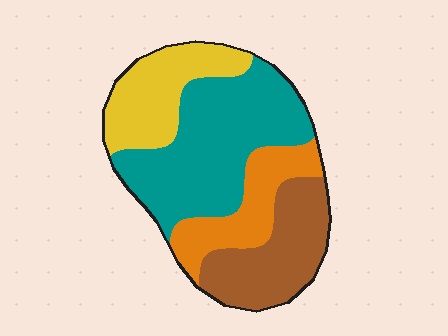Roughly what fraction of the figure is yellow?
Yellow takes up less than a quarter of the figure.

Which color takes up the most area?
Teal, at roughly 40%.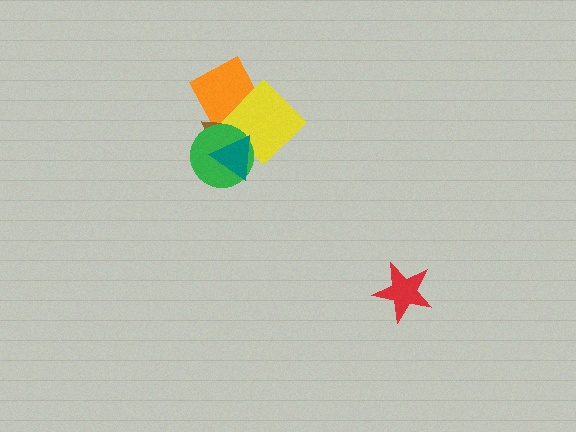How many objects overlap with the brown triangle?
4 objects overlap with the brown triangle.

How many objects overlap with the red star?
0 objects overlap with the red star.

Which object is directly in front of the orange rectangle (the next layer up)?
The brown triangle is directly in front of the orange rectangle.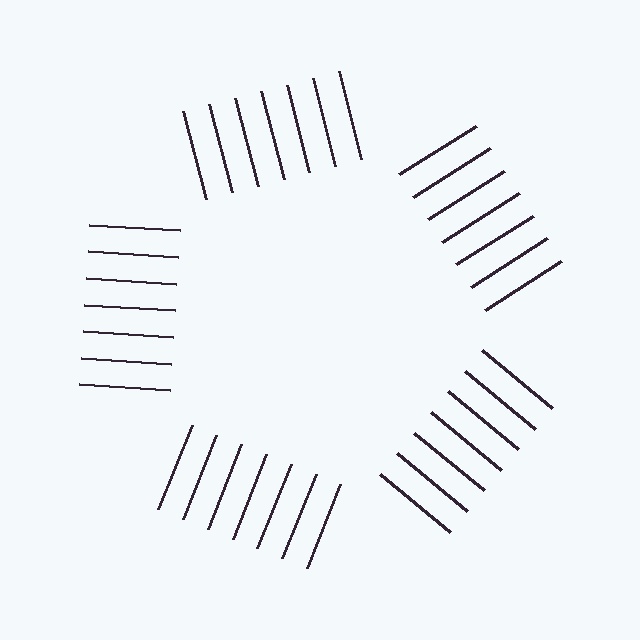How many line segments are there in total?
35 — 7 along each of the 5 edges.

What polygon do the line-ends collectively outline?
An illusory pentagon — the line segments terminate on its edges but no continuous stroke is drawn.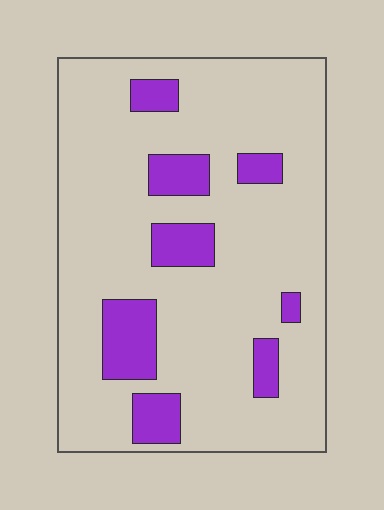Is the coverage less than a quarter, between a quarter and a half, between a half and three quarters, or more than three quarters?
Less than a quarter.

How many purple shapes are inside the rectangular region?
8.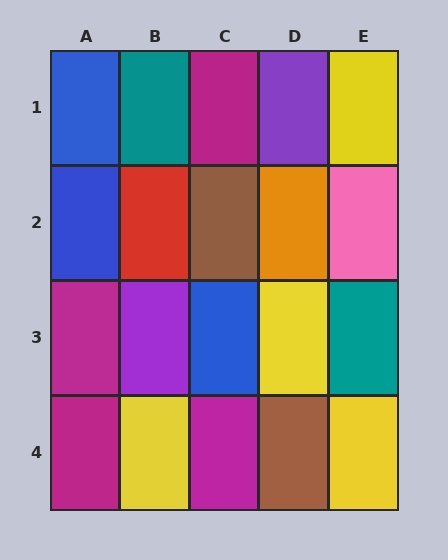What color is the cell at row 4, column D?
Brown.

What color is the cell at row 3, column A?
Magenta.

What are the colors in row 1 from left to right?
Blue, teal, magenta, purple, yellow.